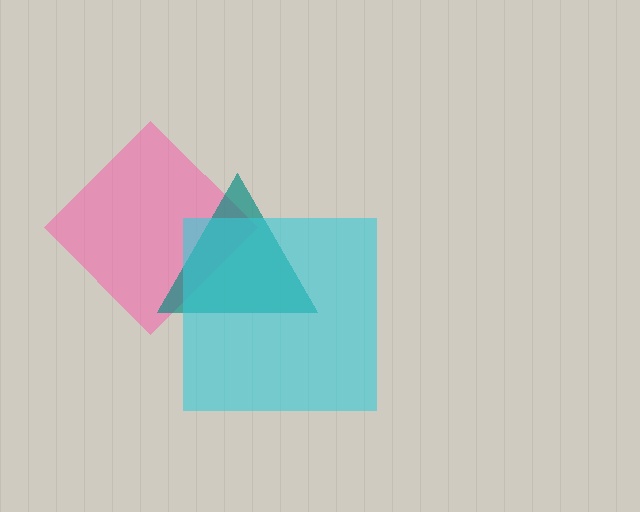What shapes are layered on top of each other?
The layered shapes are: a pink diamond, a teal triangle, a cyan square.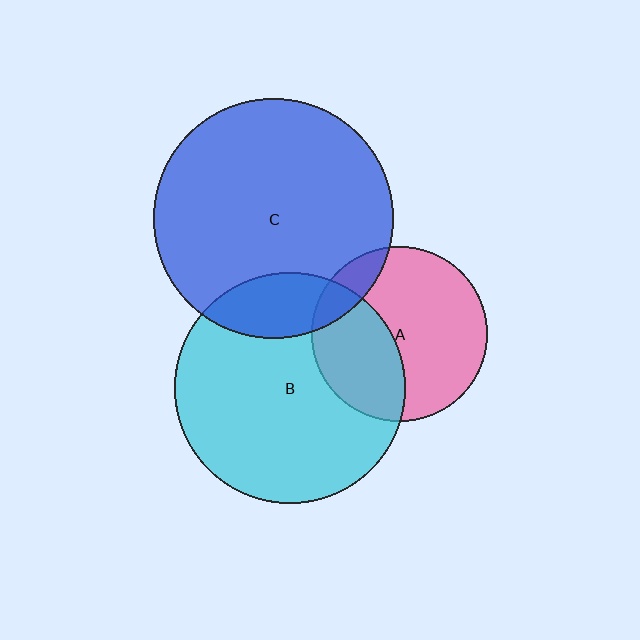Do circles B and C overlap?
Yes.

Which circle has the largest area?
Circle C (blue).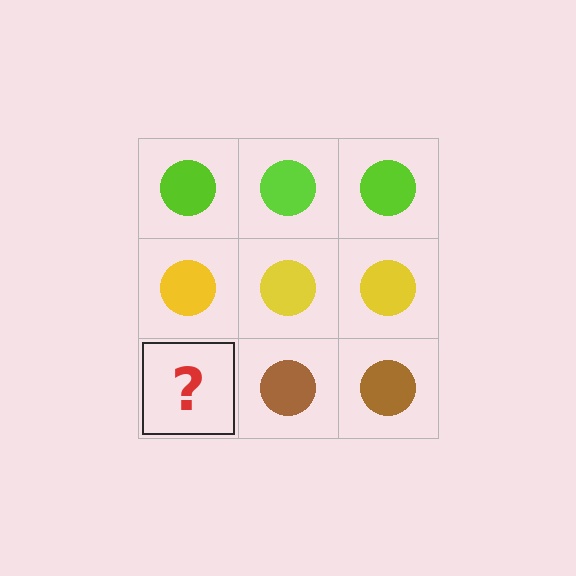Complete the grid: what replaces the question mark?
The question mark should be replaced with a brown circle.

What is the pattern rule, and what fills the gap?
The rule is that each row has a consistent color. The gap should be filled with a brown circle.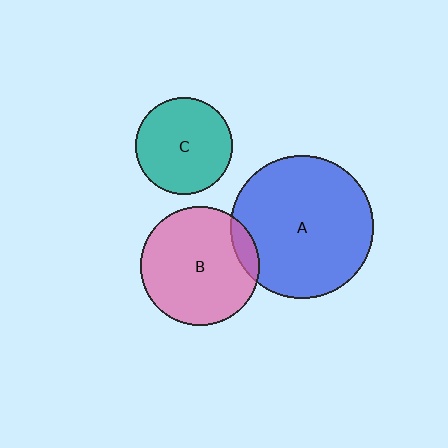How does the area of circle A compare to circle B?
Approximately 1.5 times.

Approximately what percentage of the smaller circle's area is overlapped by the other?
Approximately 10%.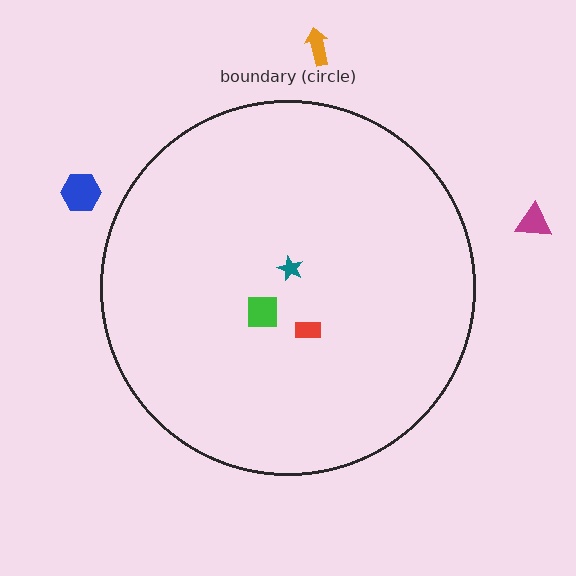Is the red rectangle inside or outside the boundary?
Inside.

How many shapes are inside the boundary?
3 inside, 3 outside.